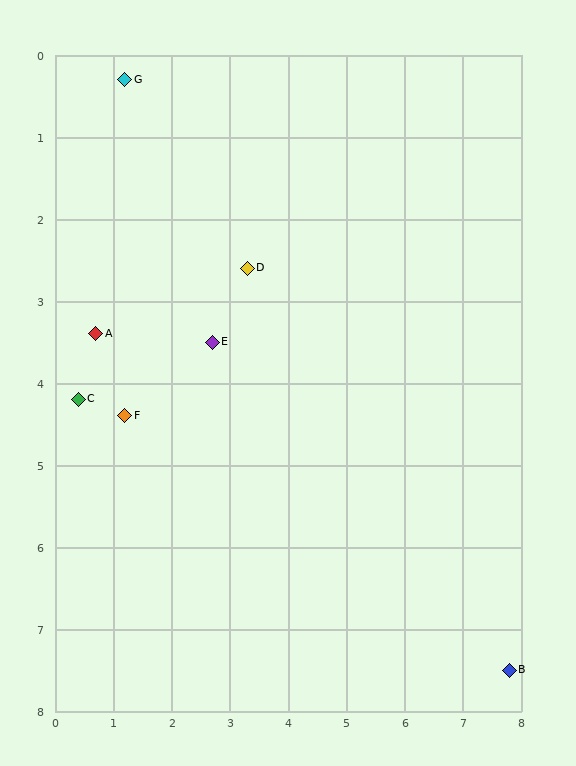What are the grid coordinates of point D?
Point D is at approximately (3.3, 2.6).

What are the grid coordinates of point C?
Point C is at approximately (0.4, 4.2).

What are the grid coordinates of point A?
Point A is at approximately (0.7, 3.4).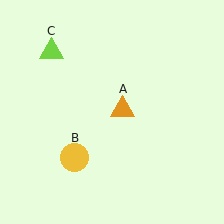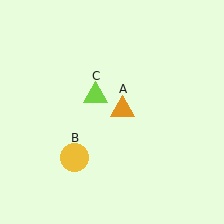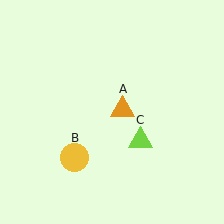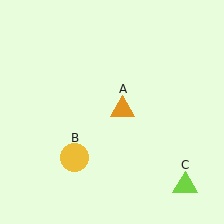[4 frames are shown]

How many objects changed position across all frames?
1 object changed position: lime triangle (object C).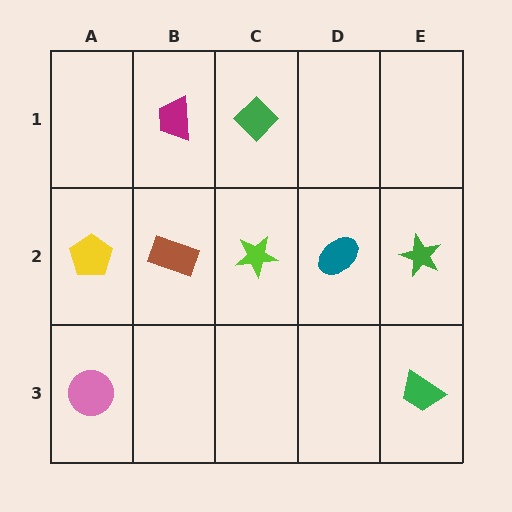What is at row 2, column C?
A lime star.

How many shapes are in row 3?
2 shapes.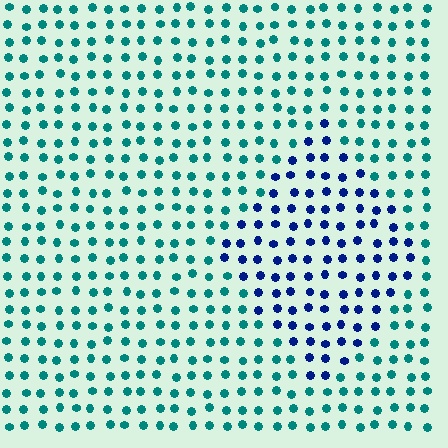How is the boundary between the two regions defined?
The boundary is defined purely by a slight shift in hue (about 53 degrees). Spacing, size, and orientation are identical on both sides.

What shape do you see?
I see a diamond.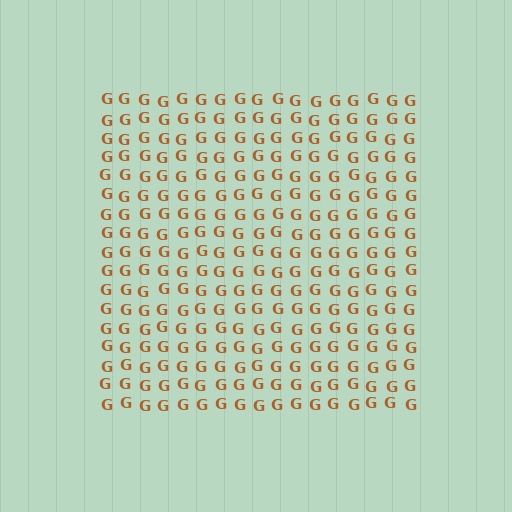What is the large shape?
The large shape is a square.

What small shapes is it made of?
It is made of small letter G's.